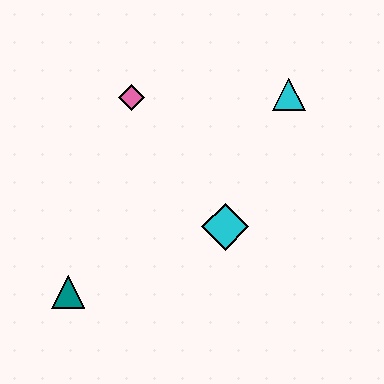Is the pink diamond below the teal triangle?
No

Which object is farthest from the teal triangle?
The cyan triangle is farthest from the teal triangle.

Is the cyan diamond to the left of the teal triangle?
No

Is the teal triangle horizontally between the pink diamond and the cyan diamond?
No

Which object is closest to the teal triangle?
The cyan diamond is closest to the teal triangle.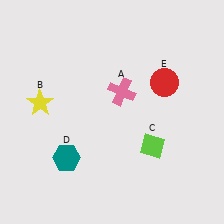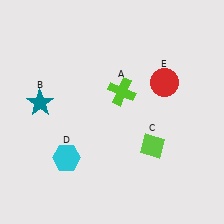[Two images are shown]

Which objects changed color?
A changed from pink to lime. B changed from yellow to teal. D changed from teal to cyan.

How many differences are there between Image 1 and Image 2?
There are 3 differences between the two images.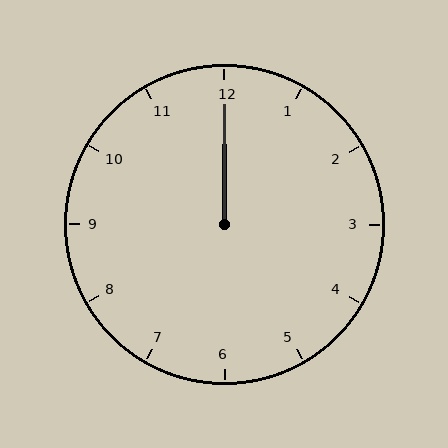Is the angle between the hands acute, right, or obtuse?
It is acute.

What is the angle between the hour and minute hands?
Approximately 0 degrees.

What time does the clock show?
12:00.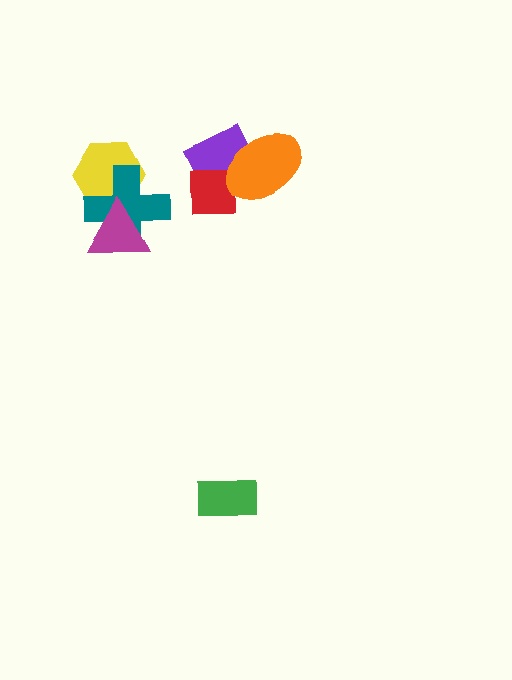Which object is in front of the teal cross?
The magenta triangle is in front of the teal cross.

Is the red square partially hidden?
Yes, it is partially covered by another shape.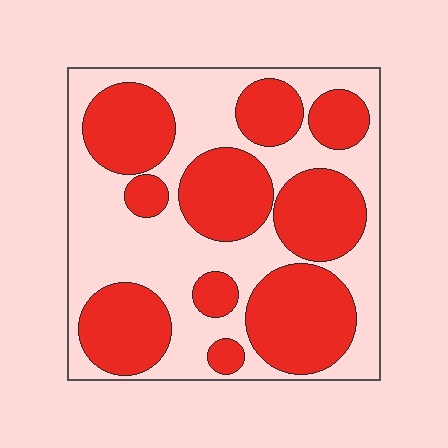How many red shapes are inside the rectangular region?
10.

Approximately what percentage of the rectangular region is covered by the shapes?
Approximately 50%.